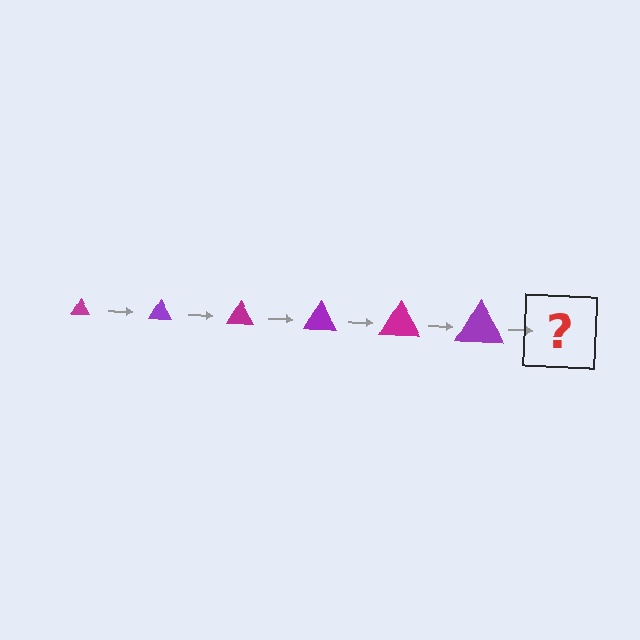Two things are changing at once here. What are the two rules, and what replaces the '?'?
The two rules are that the triangle grows larger each step and the color cycles through magenta and purple. The '?' should be a magenta triangle, larger than the previous one.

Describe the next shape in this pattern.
It should be a magenta triangle, larger than the previous one.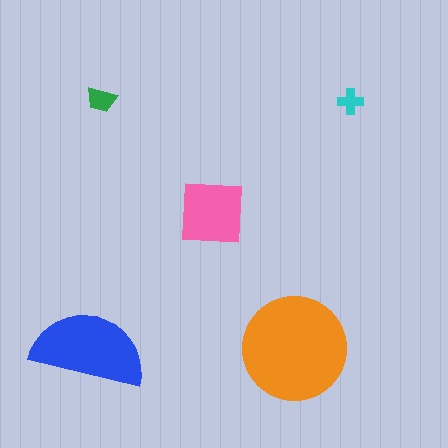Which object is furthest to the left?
The blue semicircle is leftmost.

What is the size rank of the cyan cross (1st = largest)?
5th.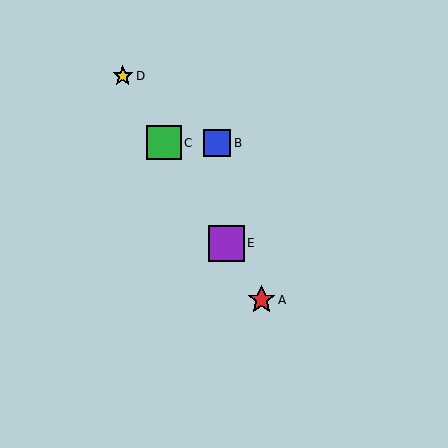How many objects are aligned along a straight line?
4 objects (A, C, D, E) are aligned along a straight line.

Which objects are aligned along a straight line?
Objects A, C, D, E are aligned along a straight line.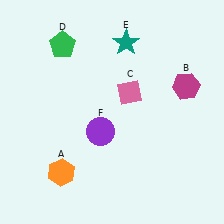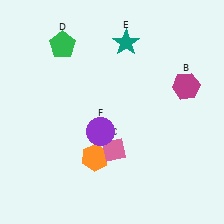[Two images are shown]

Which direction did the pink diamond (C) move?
The pink diamond (C) moved down.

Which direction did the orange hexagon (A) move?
The orange hexagon (A) moved right.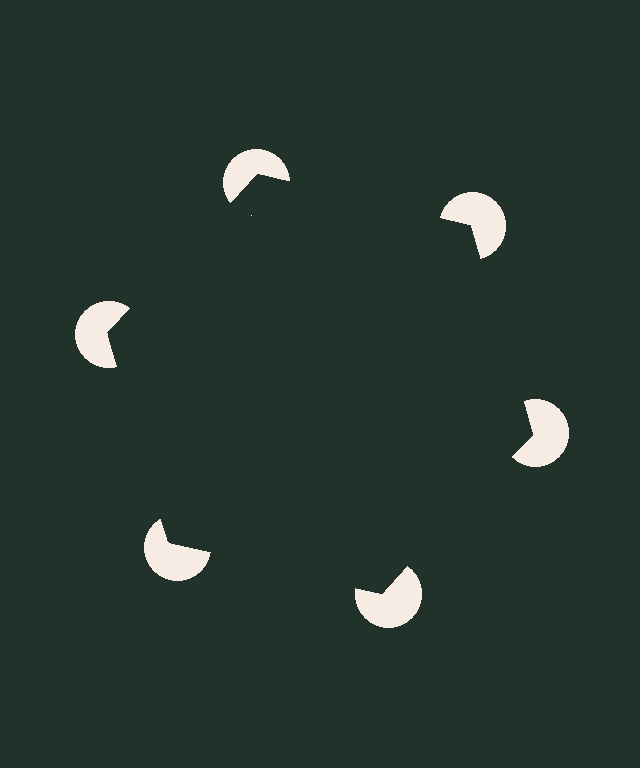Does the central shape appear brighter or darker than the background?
It typically appears slightly darker than the background, even though no actual brightness change is drawn.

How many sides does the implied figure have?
6 sides.